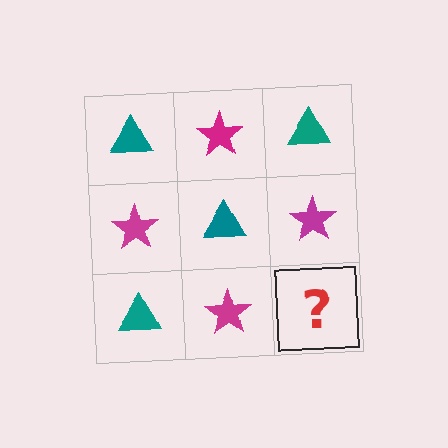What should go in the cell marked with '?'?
The missing cell should contain a teal triangle.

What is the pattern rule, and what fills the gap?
The rule is that it alternates teal triangle and magenta star in a checkerboard pattern. The gap should be filled with a teal triangle.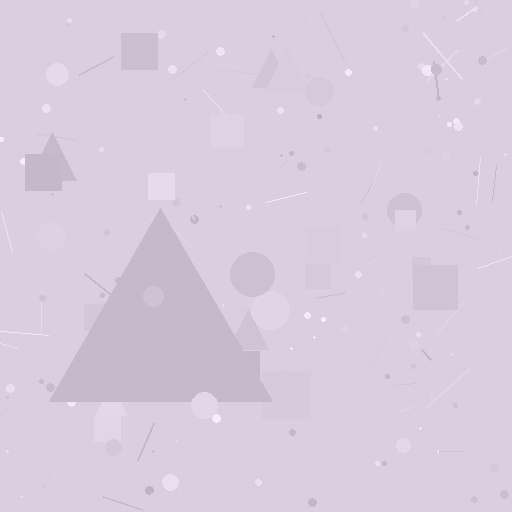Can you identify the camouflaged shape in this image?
The camouflaged shape is a triangle.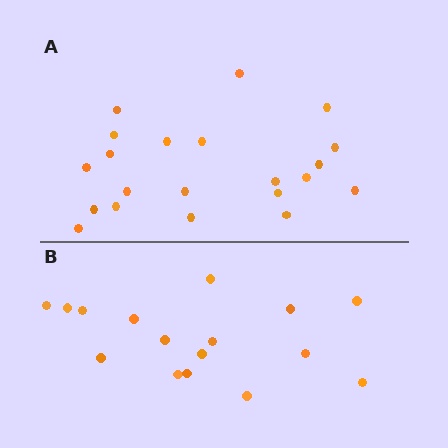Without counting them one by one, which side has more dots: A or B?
Region A (the top region) has more dots.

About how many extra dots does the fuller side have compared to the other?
Region A has about 5 more dots than region B.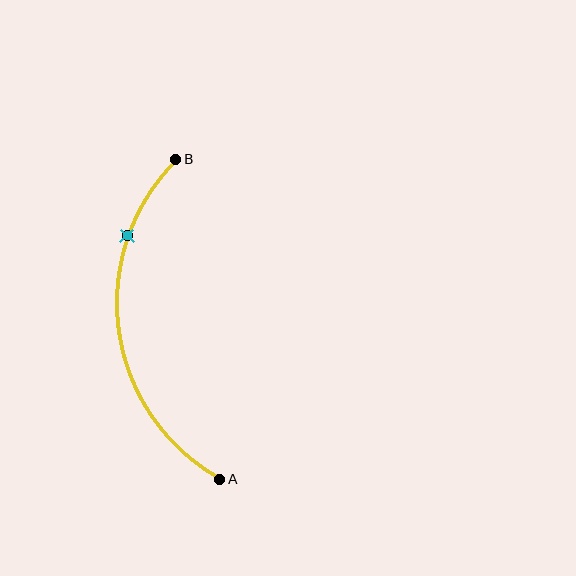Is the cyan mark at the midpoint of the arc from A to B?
No. The cyan mark lies on the arc but is closer to endpoint B. The arc midpoint would be at the point on the curve equidistant along the arc from both A and B.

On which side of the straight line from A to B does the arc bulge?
The arc bulges to the left of the straight line connecting A and B.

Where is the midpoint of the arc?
The arc midpoint is the point on the curve farthest from the straight line joining A and B. It sits to the left of that line.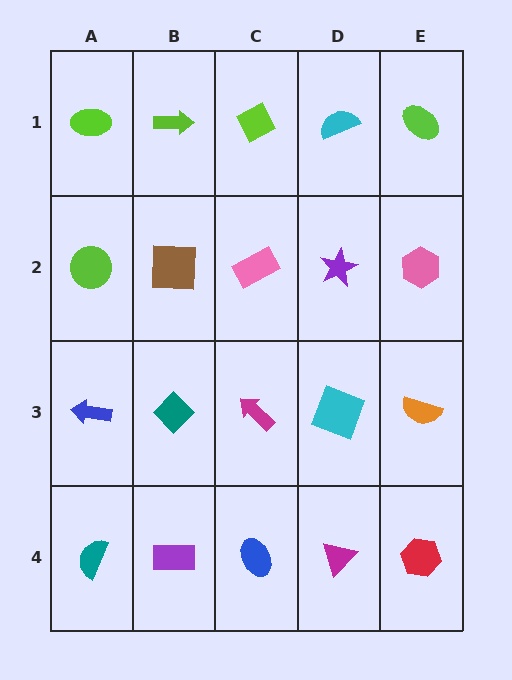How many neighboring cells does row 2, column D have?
4.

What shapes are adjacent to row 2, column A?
A lime ellipse (row 1, column A), a blue arrow (row 3, column A), a brown square (row 2, column B).